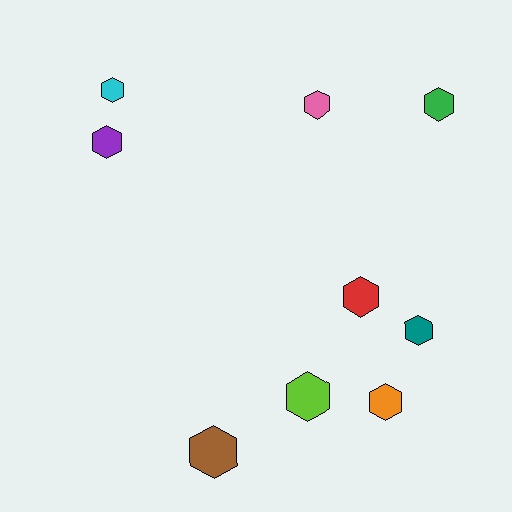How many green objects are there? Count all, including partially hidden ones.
There is 1 green object.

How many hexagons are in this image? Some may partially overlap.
There are 9 hexagons.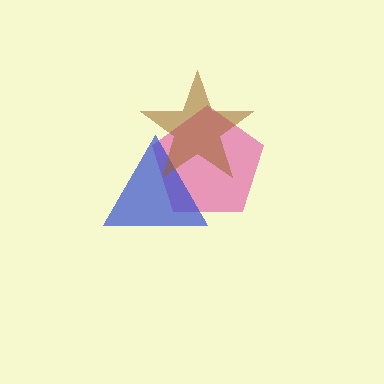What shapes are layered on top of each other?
The layered shapes are: a pink pentagon, a blue triangle, a brown star.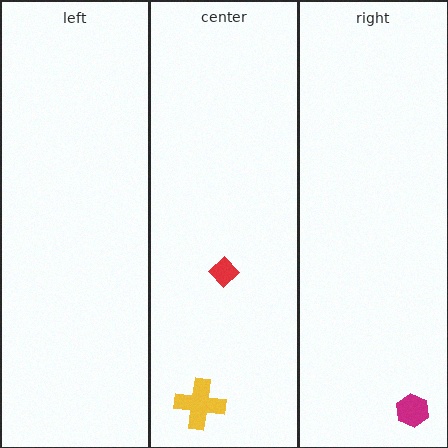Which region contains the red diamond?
The center region.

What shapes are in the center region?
The yellow cross, the red diamond.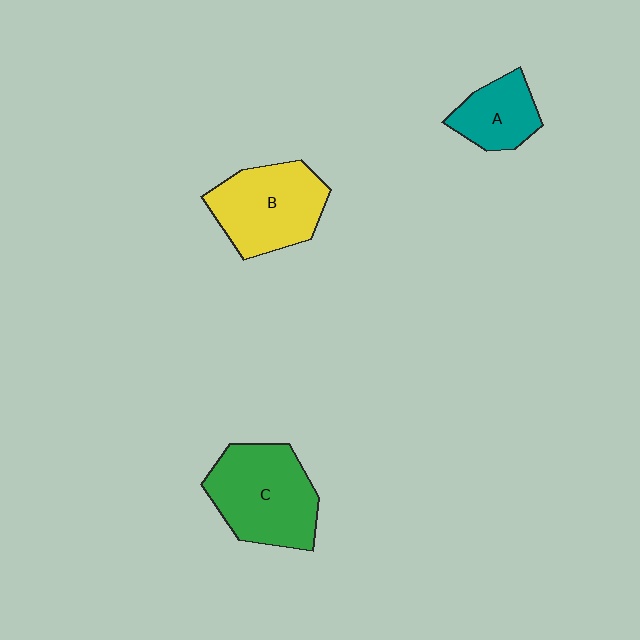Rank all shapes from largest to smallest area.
From largest to smallest: C (green), B (yellow), A (teal).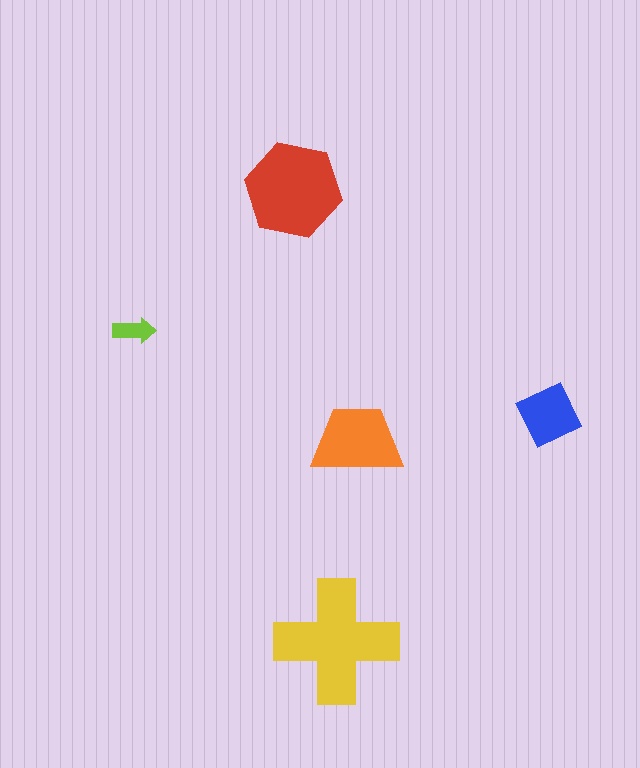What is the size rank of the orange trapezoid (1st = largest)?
3rd.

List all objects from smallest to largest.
The lime arrow, the blue square, the orange trapezoid, the red hexagon, the yellow cross.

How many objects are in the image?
There are 5 objects in the image.